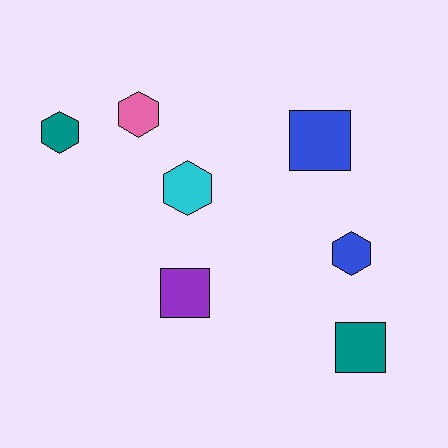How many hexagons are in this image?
There are 4 hexagons.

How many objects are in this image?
There are 7 objects.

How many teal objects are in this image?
There are 2 teal objects.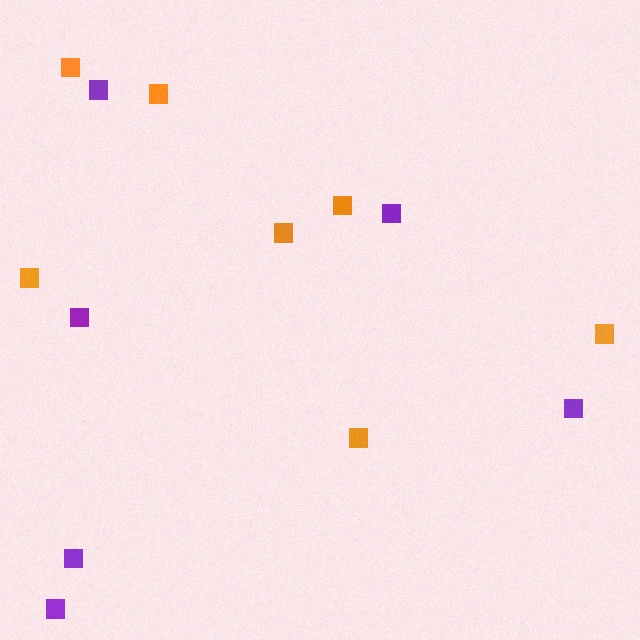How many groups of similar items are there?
There are 2 groups: one group of purple squares (6) and one group of orange squares (7).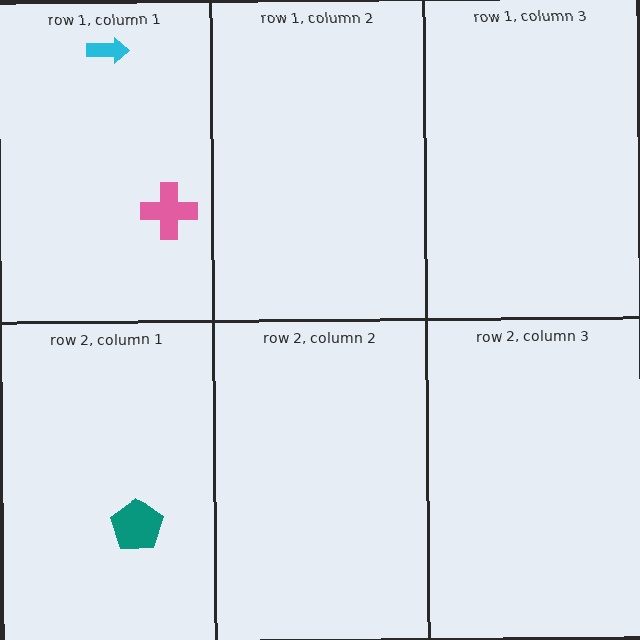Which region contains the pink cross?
The row 1, column 1 region.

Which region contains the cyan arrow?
The row 1, column 1 region.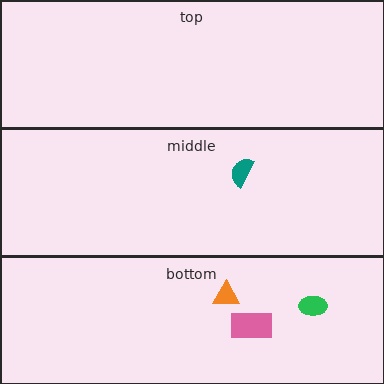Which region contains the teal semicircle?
The middle region.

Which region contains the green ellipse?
The bottom region.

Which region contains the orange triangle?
The bottom region.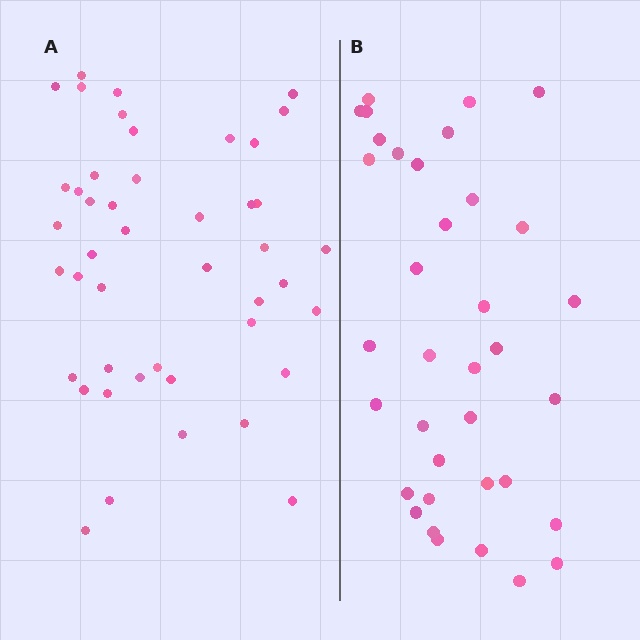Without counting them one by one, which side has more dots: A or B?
Region A (the left region) has more dots.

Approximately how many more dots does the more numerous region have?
Region A has roughly 8 or so more dots than region B.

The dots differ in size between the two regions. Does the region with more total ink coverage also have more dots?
No. Region B has more total ink coverage because its dots are larger, but region A actually contains more individual dots. Total area can be misleading — the number of items is what matters here.